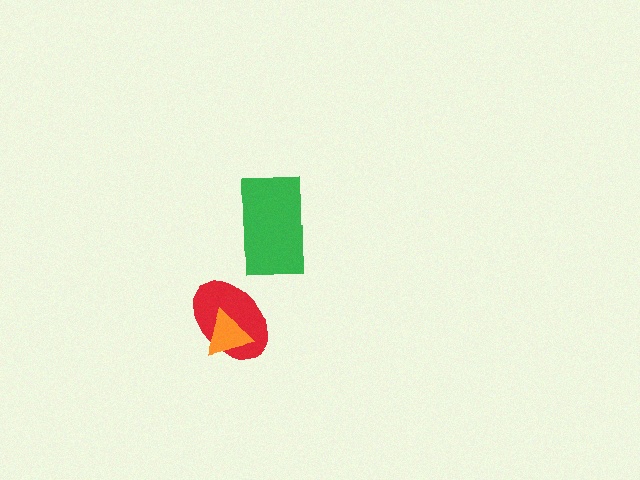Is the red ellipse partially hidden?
Yes, it is partially covered by another shape.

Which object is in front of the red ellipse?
The orange triangle is in front of the red ellipse.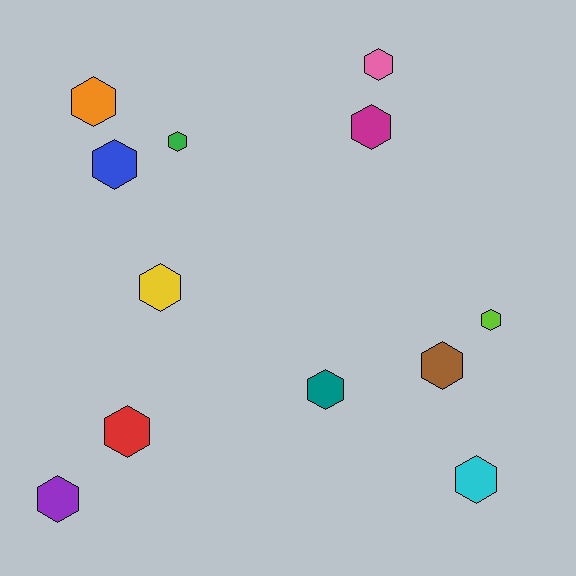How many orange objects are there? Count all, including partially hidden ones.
There is 1 orange object.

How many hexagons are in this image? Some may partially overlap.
There are 12 hexagons.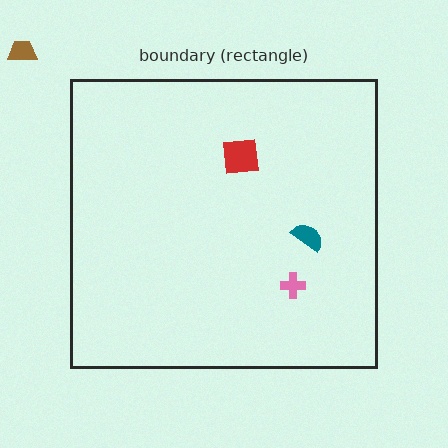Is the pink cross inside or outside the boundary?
Inside.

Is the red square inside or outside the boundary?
Inside.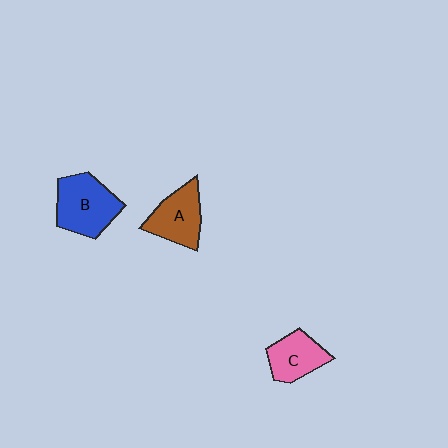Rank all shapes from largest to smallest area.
From largest to smallest: B (blue), A (brown), C (pink).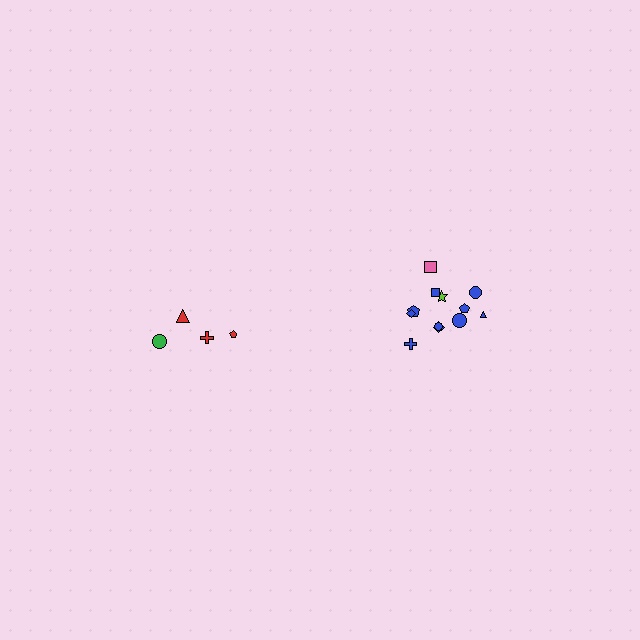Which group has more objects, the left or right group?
The right group.